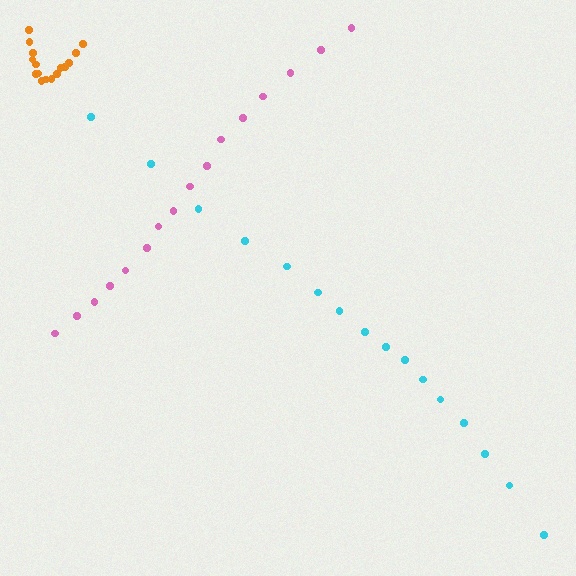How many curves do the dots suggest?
There are 3 distinct paths.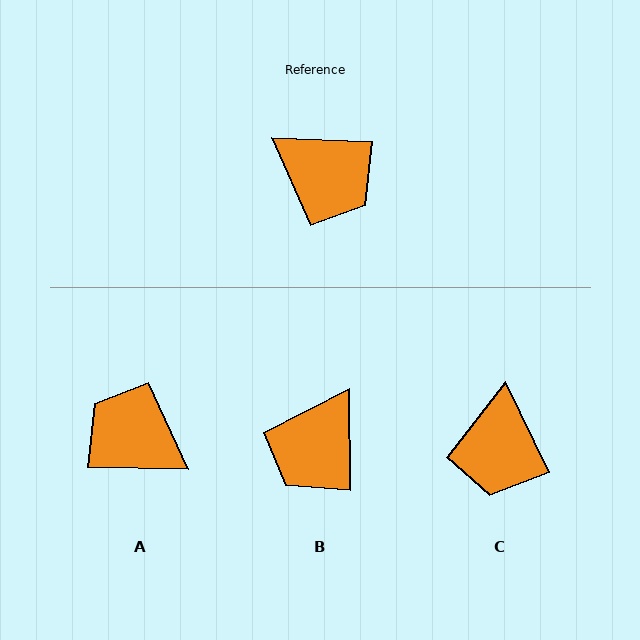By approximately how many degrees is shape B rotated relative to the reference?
Approximately 87 degrees clockwise.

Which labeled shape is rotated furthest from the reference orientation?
A, about 179 degrees away.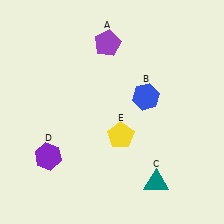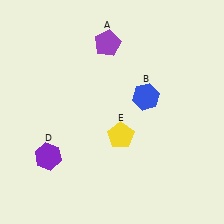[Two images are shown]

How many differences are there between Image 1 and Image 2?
There is 1 difference between the two images.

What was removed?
The teal triangle (C) was removed in Image 2.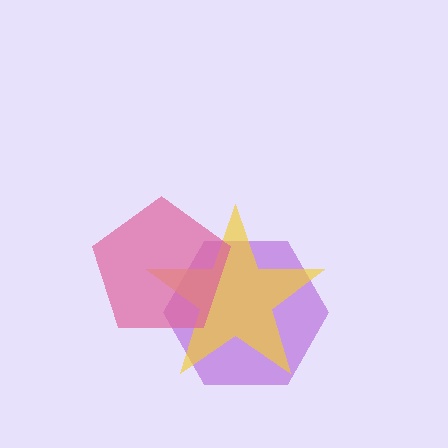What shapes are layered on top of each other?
The layered shapes are: a purple hexagon, a yellow star, a pink pentagon.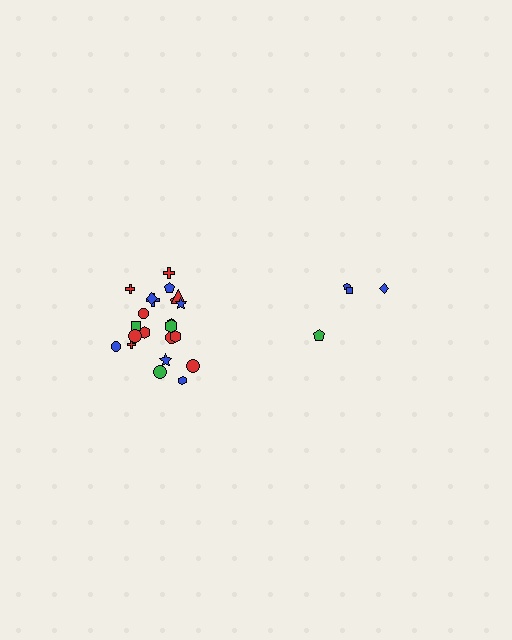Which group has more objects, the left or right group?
The left group.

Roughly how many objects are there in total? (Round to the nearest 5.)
Roughly 25 objects in total.